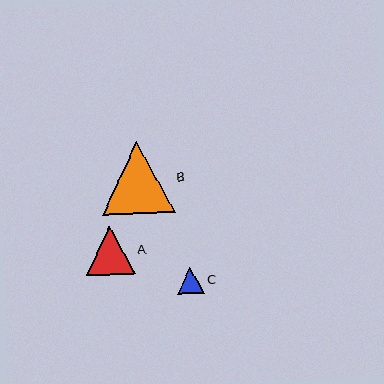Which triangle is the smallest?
Triangle C is the smallest with a size of approximately 26 pixels.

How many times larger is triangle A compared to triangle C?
Triangle A is approximately 1.9 times the size of triangle C.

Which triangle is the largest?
Triangle B is the largest with a size of approximately 72 pixels.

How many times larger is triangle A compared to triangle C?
Triangle A is approximately 1.9 times the size of triangle C.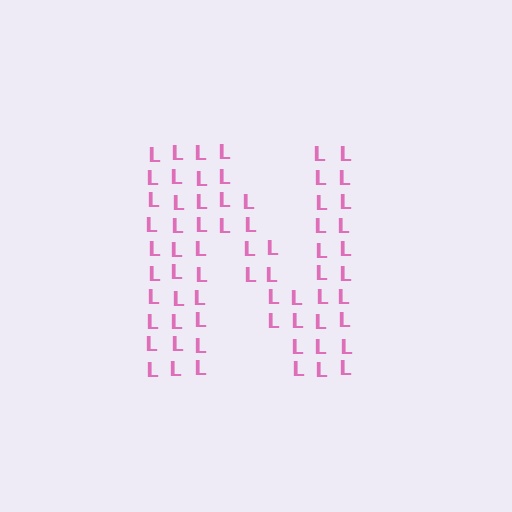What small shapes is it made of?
It is made of small letter L's.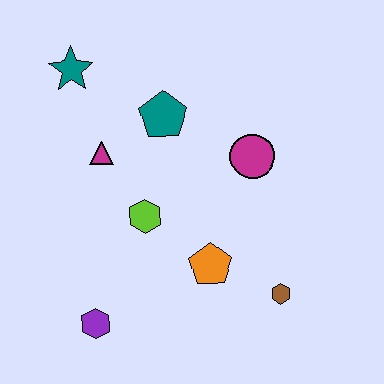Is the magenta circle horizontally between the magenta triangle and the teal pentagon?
No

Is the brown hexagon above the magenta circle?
No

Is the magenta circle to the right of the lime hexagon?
Yes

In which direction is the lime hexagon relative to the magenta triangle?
The lime hexagon is below the magenta triangle.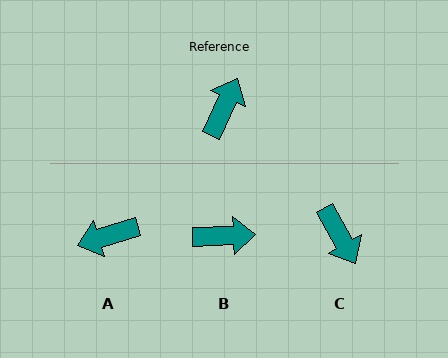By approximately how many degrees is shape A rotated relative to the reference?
Approximately 132 degrees counter-clockwise.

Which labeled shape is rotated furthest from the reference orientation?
A, about 132 degrees away.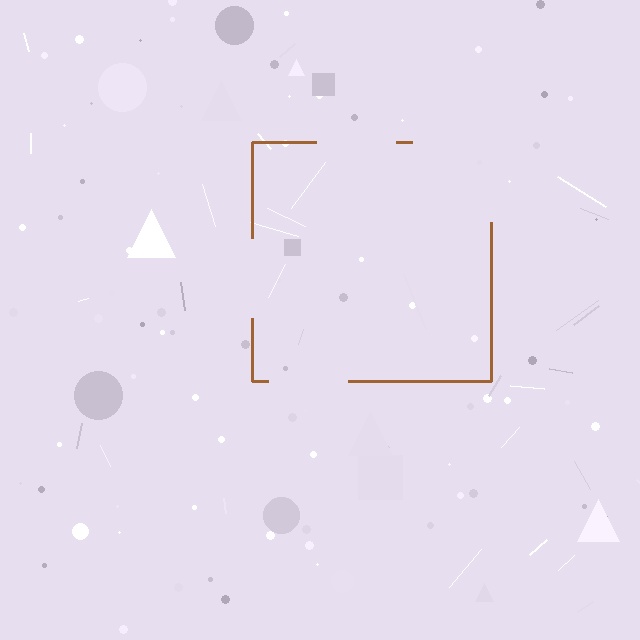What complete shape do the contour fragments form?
The contour fragments form a square.